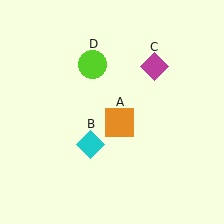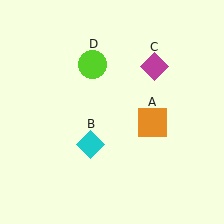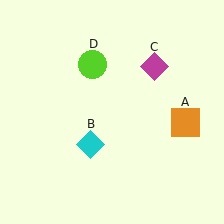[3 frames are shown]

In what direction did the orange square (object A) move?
The orange square (object A) moved right.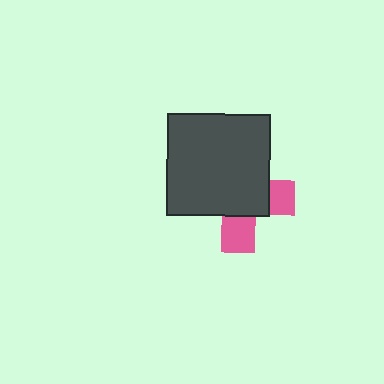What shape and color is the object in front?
The object in front is a dark gray square.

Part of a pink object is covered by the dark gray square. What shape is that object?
It is a cross.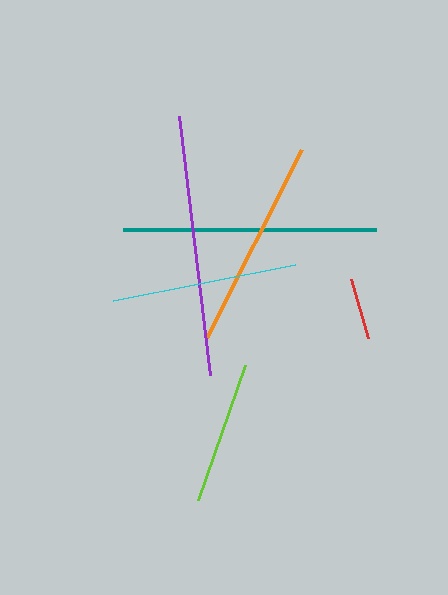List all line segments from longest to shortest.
From longest to shortest: purple, teal, orange, cyan, lime, red.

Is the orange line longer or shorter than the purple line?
The purple line is longer than the orange line.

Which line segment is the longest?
The purple line is the longest at approximately 261 pixels.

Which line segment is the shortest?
The red line is the shortest at approximately 61 pixels.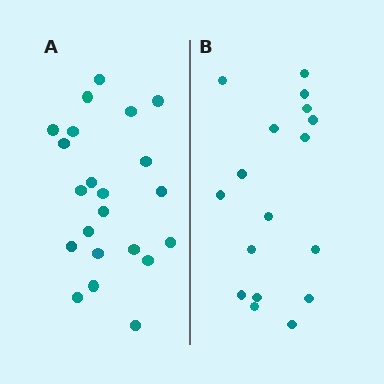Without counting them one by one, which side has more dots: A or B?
Region A (the left region) has more dots.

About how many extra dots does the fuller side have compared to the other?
Region A has about 5 more dots than region B.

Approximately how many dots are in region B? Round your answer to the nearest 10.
About 20 dots. (The exact count is 17, which rounds to 20.)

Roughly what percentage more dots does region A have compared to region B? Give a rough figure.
About 30% more.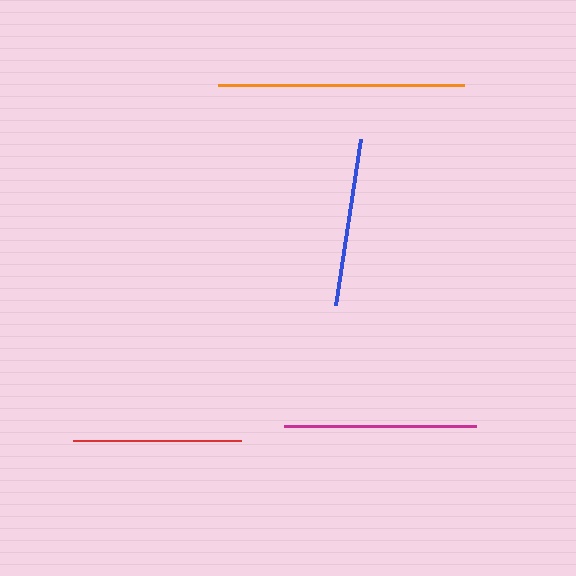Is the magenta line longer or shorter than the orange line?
The orange line is longer than the magenta line.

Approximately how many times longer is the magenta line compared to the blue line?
The magenta line is approximately 1.1 times the length of the blue line.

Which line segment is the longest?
The orange line is the longest at approximately 246 pixels.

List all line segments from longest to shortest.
From longest to shortest: orange, magenta, red, blue.